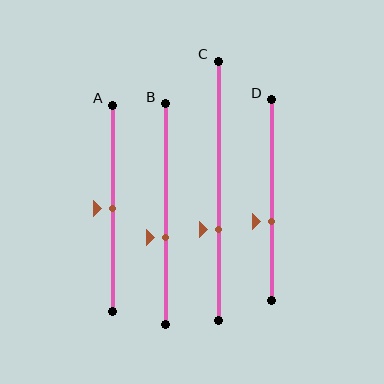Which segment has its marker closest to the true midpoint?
Segment A has its marker closest to the true midpoint.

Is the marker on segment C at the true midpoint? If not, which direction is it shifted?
No, the marker on segment C is shifted downward by about 15% of the segment length.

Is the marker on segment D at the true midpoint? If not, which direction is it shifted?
No, the marker on segment D is shifted downward by about 10% of the segment length.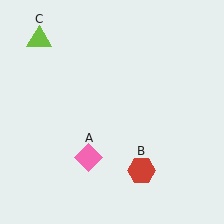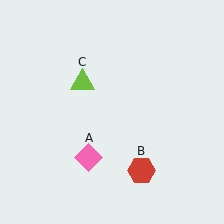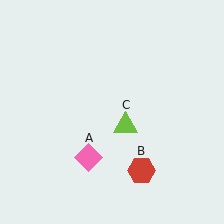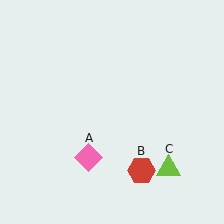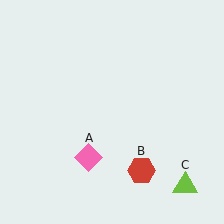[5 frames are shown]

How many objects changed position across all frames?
1 object changed position: lime triangle (object C).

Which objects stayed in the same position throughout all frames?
Pink diamond (object A) and red hexagon (object B) remained stationary.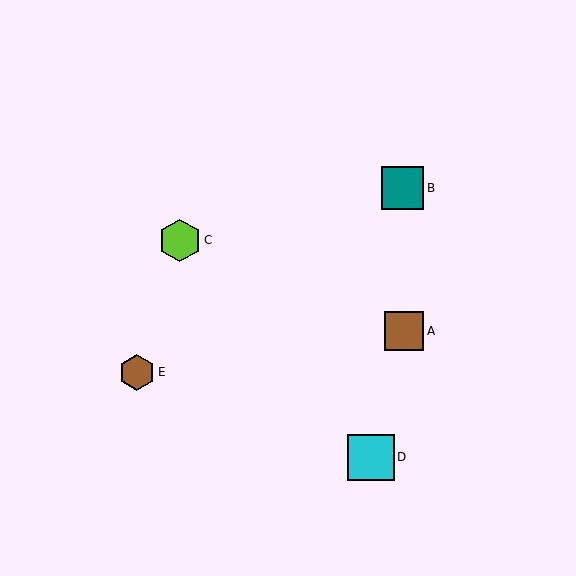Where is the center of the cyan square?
The center of the cyan square is at (371, 457).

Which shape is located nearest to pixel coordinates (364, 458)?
The cyan square (labeled D) at (371, 457) is nearest to that location.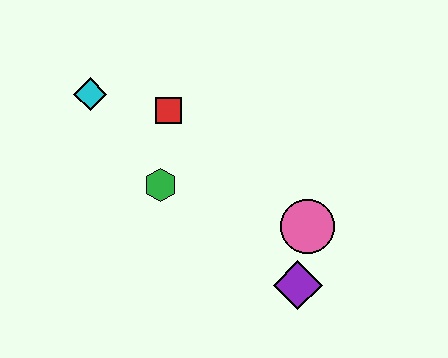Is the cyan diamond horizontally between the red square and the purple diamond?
No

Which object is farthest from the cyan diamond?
The purple diamond is farthest from the cyan diamond.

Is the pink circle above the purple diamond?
Yes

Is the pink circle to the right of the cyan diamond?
Yes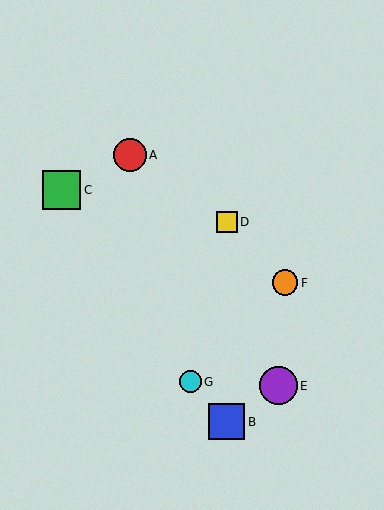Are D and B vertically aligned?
Yes, both are at x≈227.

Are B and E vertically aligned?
No, B is at x≈227 and E is at x≈278.